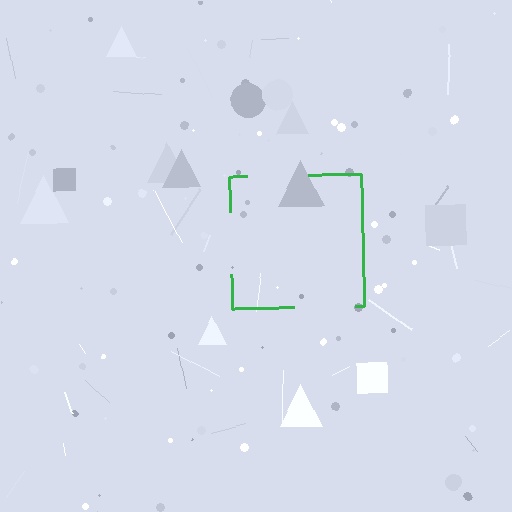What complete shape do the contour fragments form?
The contour fragments form a square.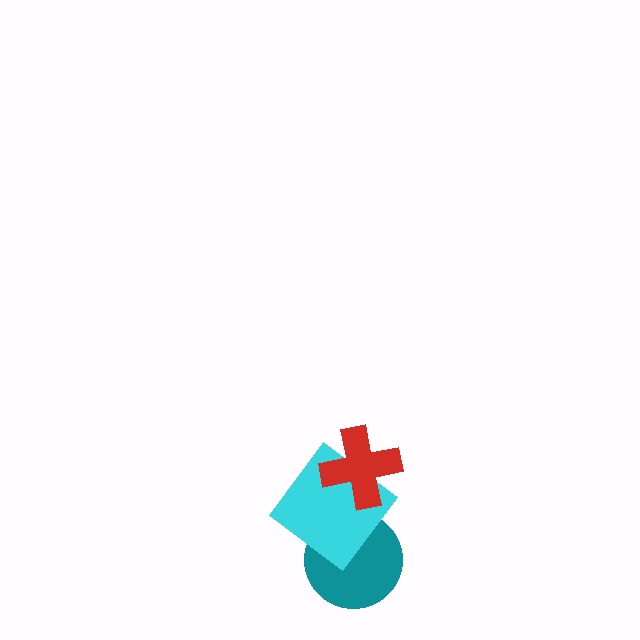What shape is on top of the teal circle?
The cyan diamond is on top of the teal circle.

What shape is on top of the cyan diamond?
The red cross is on top of the cyan diamond.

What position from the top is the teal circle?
The teal circle is 3rd from the top.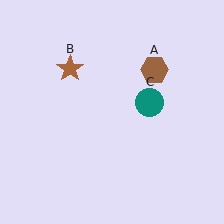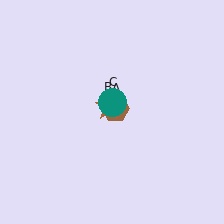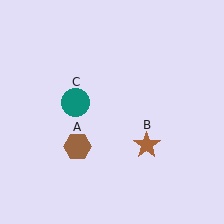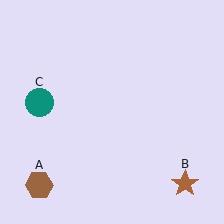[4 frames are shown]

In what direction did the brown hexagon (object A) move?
The brown hexagon (object A) moved down and to the left.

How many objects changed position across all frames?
3 objects changed position: brown hexagon (object A), brown star (object B), teal circle (object C).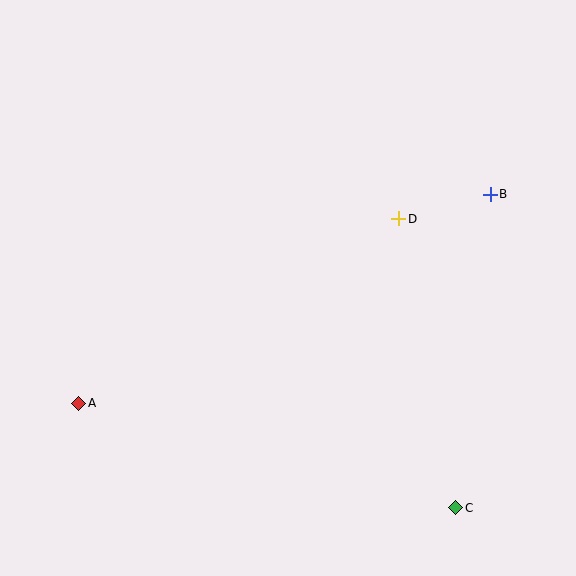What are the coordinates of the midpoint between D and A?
The midpoint between D and A is at (239, 311).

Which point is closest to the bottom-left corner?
Point A is closest to the bottom-left corner.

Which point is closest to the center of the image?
Point D at (398, 219) is closest to the center.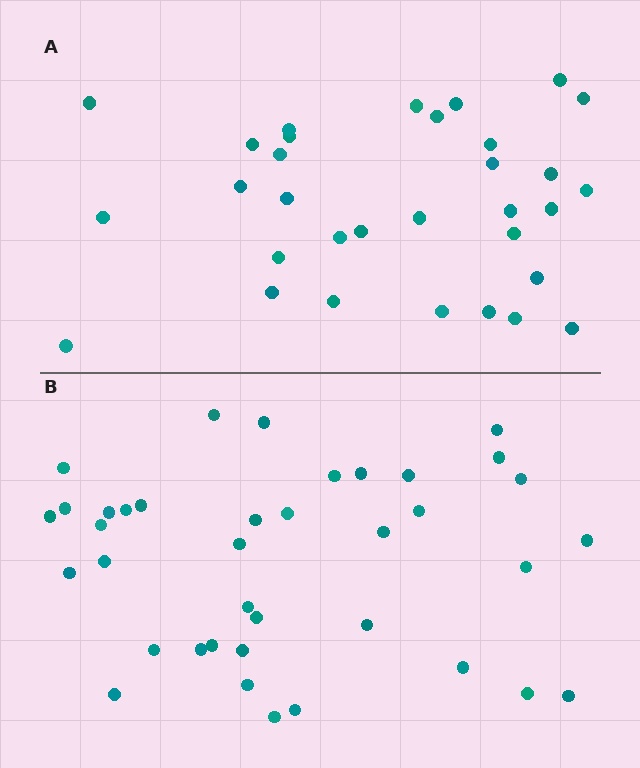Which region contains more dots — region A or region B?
Region B (the bottom region) has more dots.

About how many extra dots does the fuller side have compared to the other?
Region B has about 6 more dots than region A.